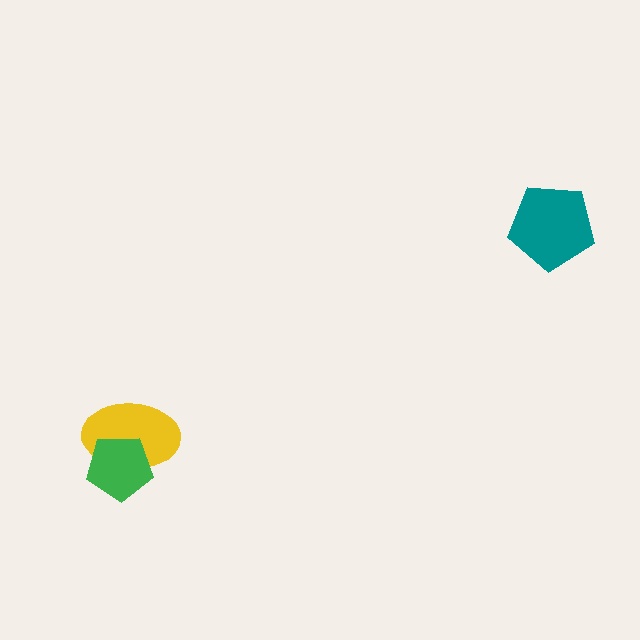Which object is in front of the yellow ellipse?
The green pentagon is in front of the yellow ellipse.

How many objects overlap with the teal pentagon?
0 objects overlap with the teal pentagon.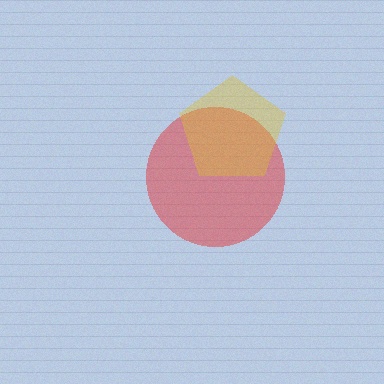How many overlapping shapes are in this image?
There are 2 overlapping shapes in the image.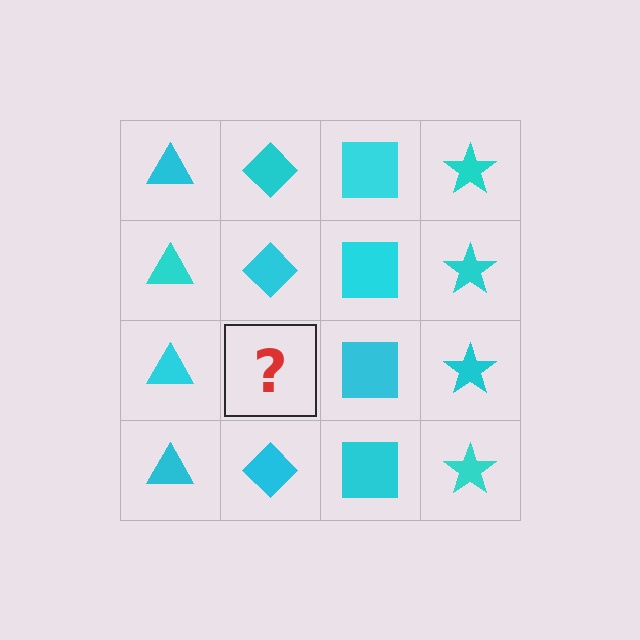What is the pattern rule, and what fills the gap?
The rule is that each column has a consistent shape. The gap should be filled with a cyan diamond.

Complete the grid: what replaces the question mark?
The question mark should be replaced with a cyan diamond.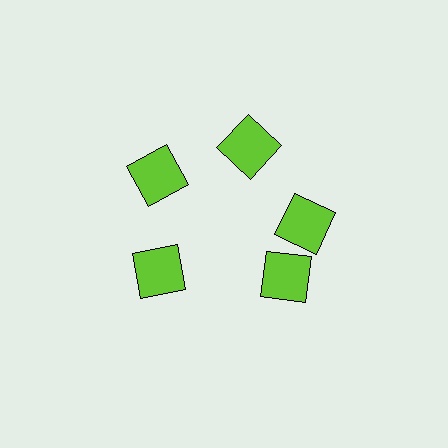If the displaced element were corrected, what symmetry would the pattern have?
It would have 5-fold rotational symmetry — the pattern would map onto itself every 72 degrees.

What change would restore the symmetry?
The symmetry would be restored by rotating it back into even spacing with its neighbors so that all 5 squares sit at equal angles and equal distance from the center.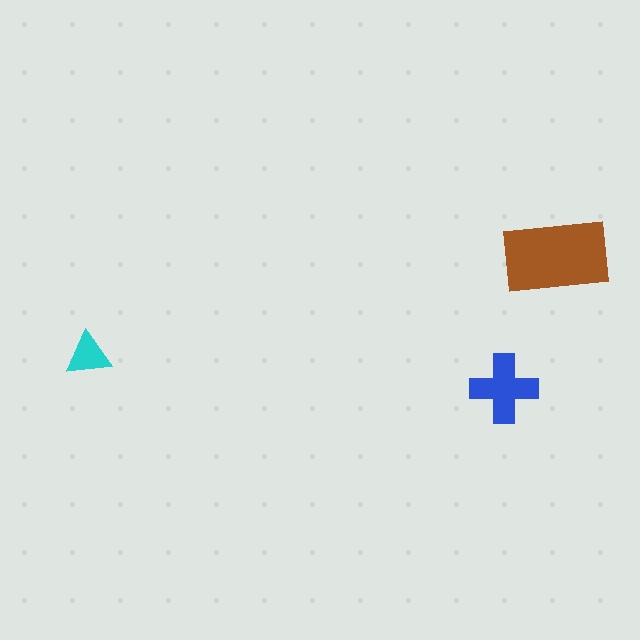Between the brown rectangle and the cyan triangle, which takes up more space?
The brown rectangle.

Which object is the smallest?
The cyan triangle.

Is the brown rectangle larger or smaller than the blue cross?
Larger.